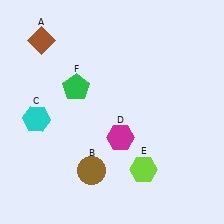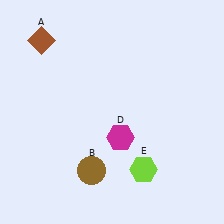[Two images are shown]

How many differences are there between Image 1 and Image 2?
There are 2 differences between the two images.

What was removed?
The cyan hexagon (C), the green pentagon (F) were removed in Image 2.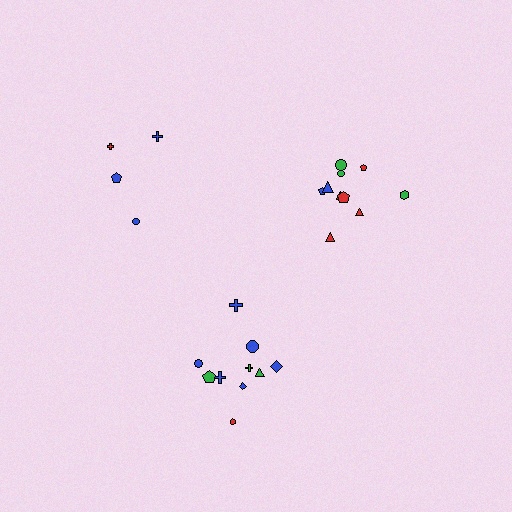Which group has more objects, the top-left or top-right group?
The top-right group.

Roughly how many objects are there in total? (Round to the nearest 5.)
Roughly 25 objects in total.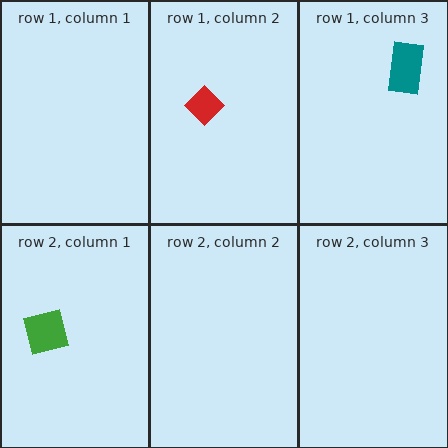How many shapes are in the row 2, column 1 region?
1.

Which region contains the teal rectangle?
The row 1, column 3 region.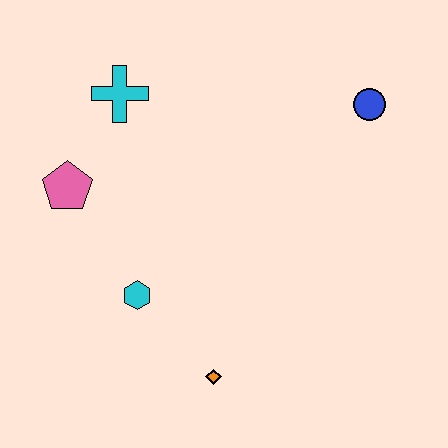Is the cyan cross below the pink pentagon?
No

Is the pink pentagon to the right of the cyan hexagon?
No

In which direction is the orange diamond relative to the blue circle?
The orange diamond is below the blue circle.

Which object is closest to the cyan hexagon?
The orange diamond is closest to the cyan hexagon.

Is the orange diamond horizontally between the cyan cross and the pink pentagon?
No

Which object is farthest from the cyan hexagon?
The blue circle is farthest from the cyan hexagon.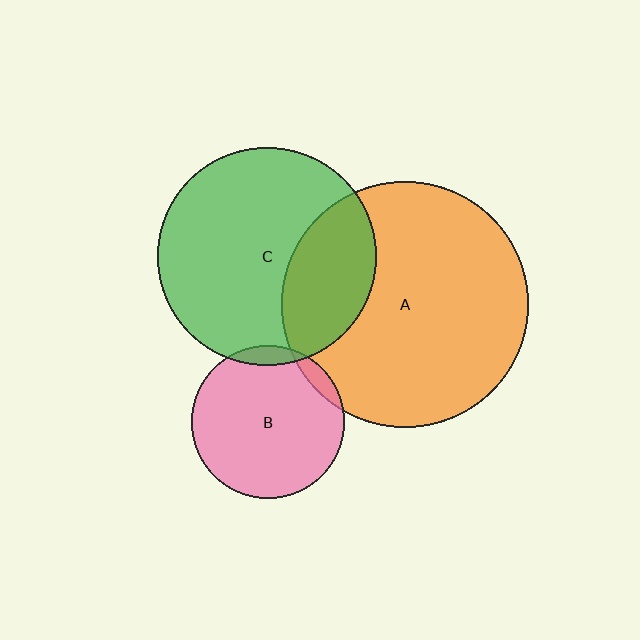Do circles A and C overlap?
Yes.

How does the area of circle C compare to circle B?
Approximately 2.0 times.